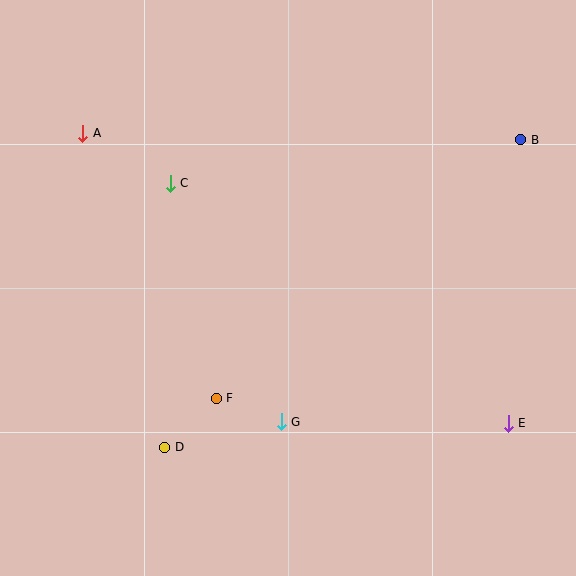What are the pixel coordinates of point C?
Point C is at (170, 183).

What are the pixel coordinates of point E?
Point E is at (508, 423).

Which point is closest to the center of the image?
Point F at (216, 398) is closest to the center.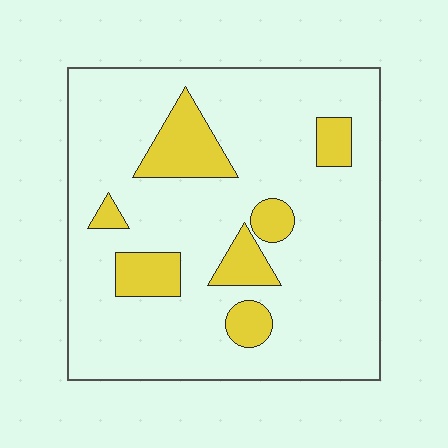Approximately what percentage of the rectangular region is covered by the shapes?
Approximately 15%.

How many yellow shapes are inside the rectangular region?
7.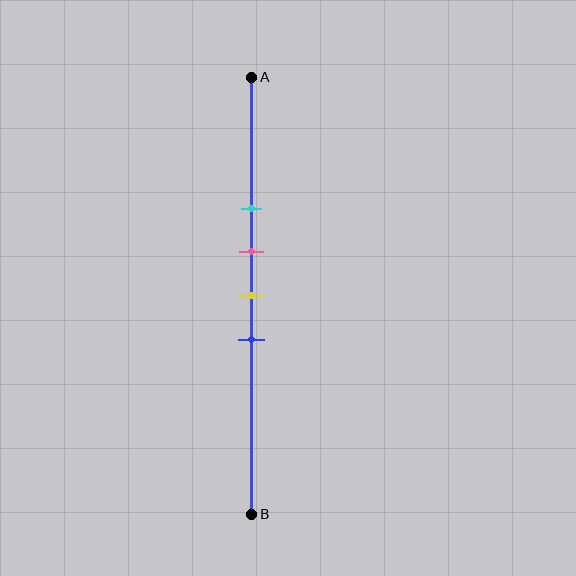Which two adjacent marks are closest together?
The pink and yellow marks are the closest adjacent pair.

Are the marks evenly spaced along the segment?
Yes, the marks are approximately evenly spaced.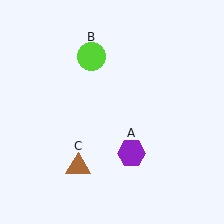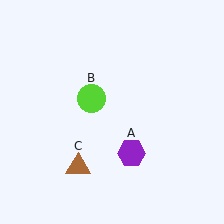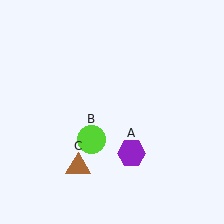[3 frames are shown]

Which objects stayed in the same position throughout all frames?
Purple hexagon (object A) and brown triangle (object C) remained stationary.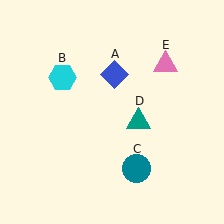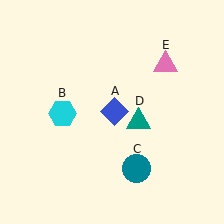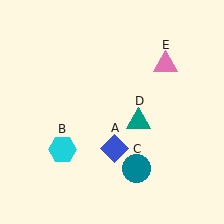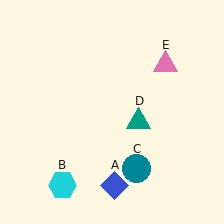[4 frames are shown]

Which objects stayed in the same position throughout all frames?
Teal circle (object C) and teal triangle (object D) and pink triangle (object E) remained stationary.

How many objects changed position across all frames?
2 objects changed position: blue diamond (object A), cyan hexagon (object B).